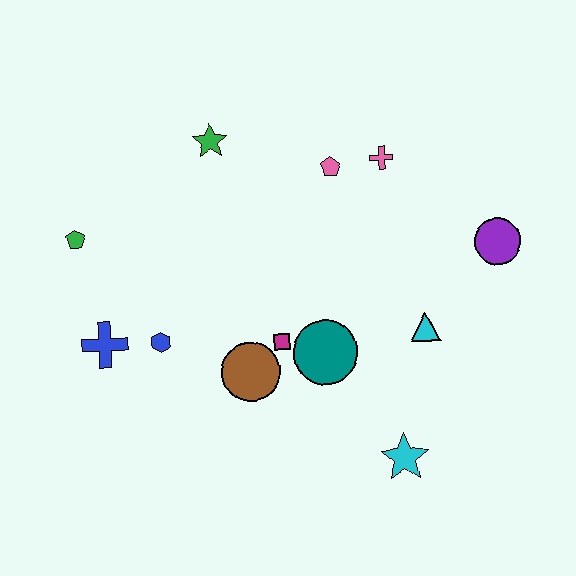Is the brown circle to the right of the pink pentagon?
No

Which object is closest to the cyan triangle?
The teal circle is closest to the cyan triangle.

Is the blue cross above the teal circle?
Yes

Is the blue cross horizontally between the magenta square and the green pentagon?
Yes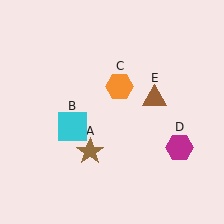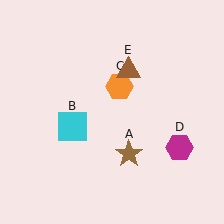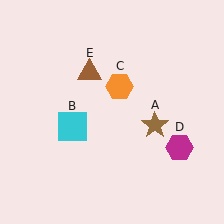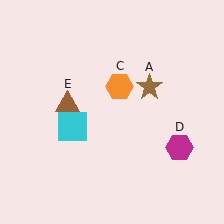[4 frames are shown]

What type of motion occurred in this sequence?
The brown star (object A), brown triangle (object E) rotated counterclockwise around the center of the scene.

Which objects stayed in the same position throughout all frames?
Cyan square (object B) and orange hexagon (object C) and magenta hexagon (object D) remained stationary.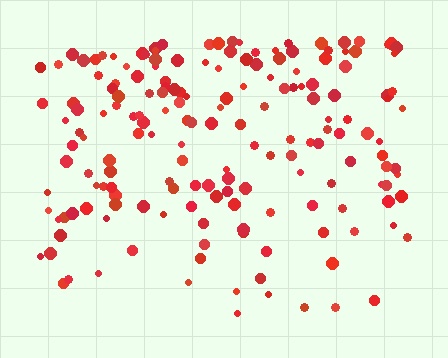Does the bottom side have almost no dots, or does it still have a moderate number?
Still a moderate number, just noticeably fewer than the top.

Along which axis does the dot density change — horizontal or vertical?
Vertical.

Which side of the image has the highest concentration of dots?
The top.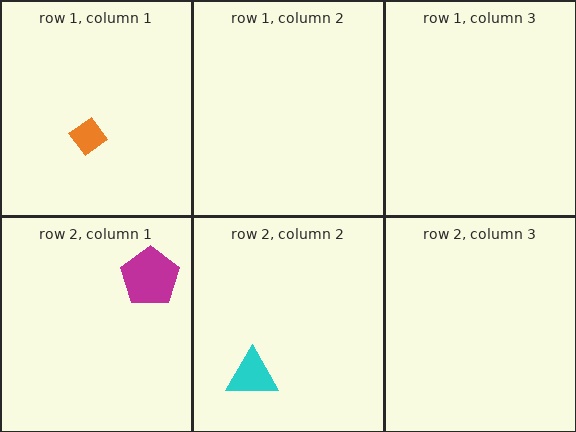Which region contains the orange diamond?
The row 1, column 1 region.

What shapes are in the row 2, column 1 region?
The magenta pentagon.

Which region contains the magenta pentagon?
The row 2, column 1 region.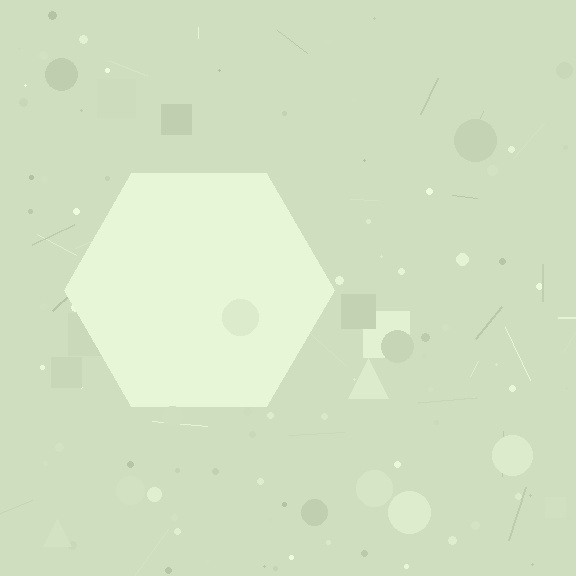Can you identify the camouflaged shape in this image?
The camouflaged shape is a hexagon.